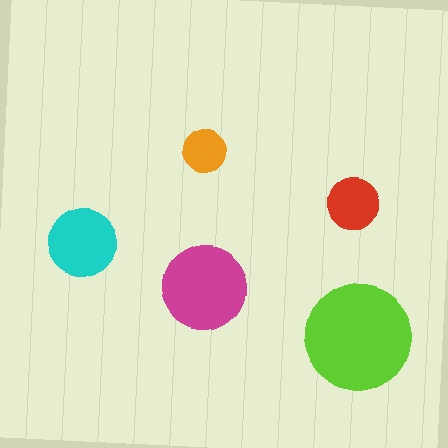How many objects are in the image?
There are 5 objects in the image.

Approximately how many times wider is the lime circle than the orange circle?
About 2.5 times wider.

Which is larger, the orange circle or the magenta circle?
The magenta one.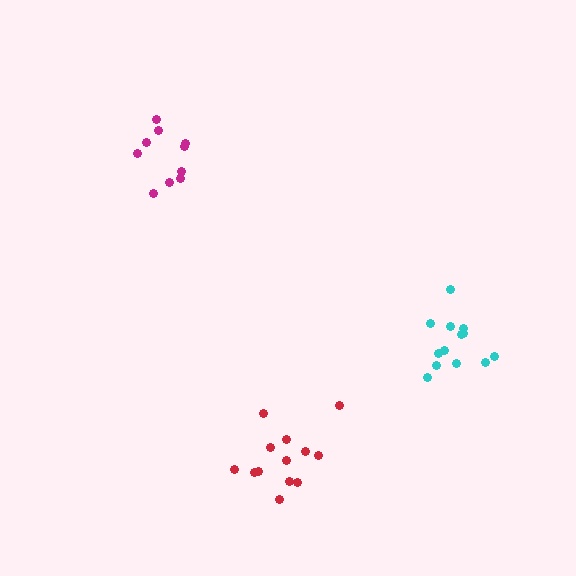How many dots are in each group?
Group 1: 10 dots, Group 2: 13 dots, Group 3: 13 dots (36 total).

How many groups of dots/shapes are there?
There are 3 groups.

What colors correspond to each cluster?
The clusters are colored: magenta, cyan, red.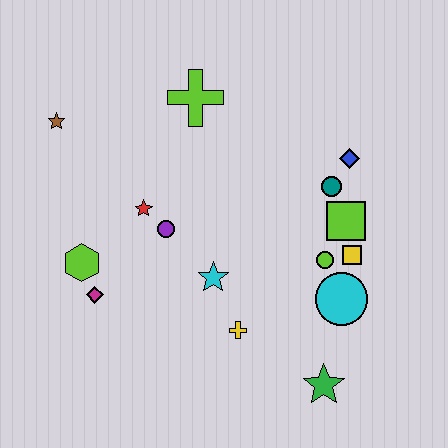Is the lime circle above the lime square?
No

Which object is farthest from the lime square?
The brown star is farthest from the lime square.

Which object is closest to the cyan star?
The yellow cross is closest to the cyan star.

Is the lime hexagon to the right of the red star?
No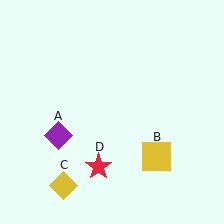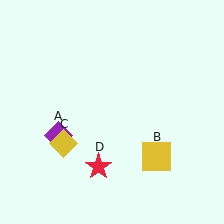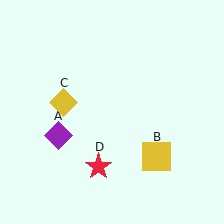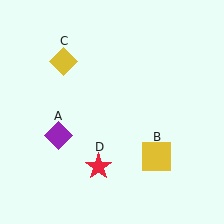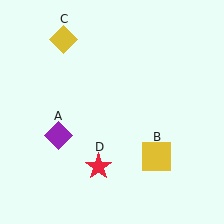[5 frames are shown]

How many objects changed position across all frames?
1 object changed position: yellow diamond (object C).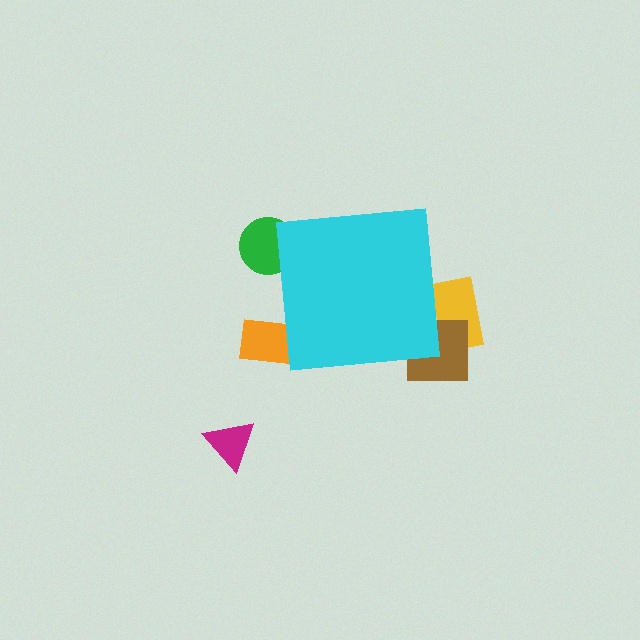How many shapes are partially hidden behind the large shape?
4 shapes are partially hidden.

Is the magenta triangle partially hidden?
No, the magenta triangle is fully visible.